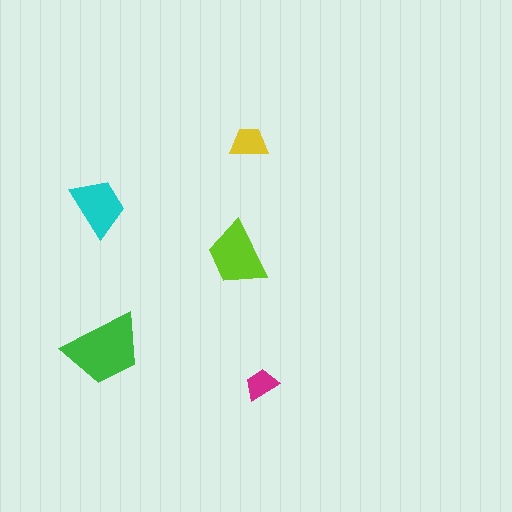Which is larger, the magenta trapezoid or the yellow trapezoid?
The yellow one.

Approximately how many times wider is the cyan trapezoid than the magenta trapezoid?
About 1.5 times wider.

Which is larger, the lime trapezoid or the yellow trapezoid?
The lime one.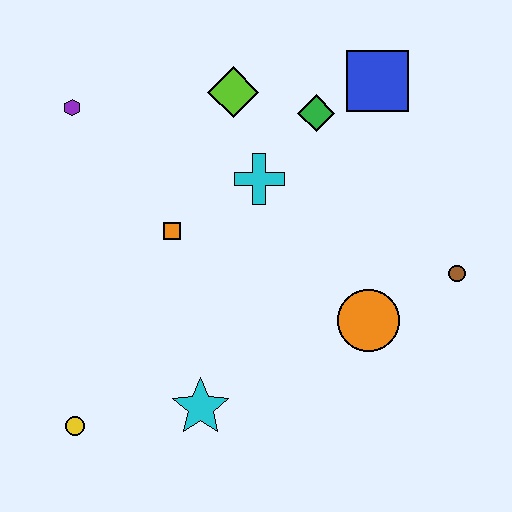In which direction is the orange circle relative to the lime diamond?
The orange circle is below the lime diamond.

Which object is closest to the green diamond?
The blue square is closest to the green diamond.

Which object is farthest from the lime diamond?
The yellow circle is farthest from the lime diamond.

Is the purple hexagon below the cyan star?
No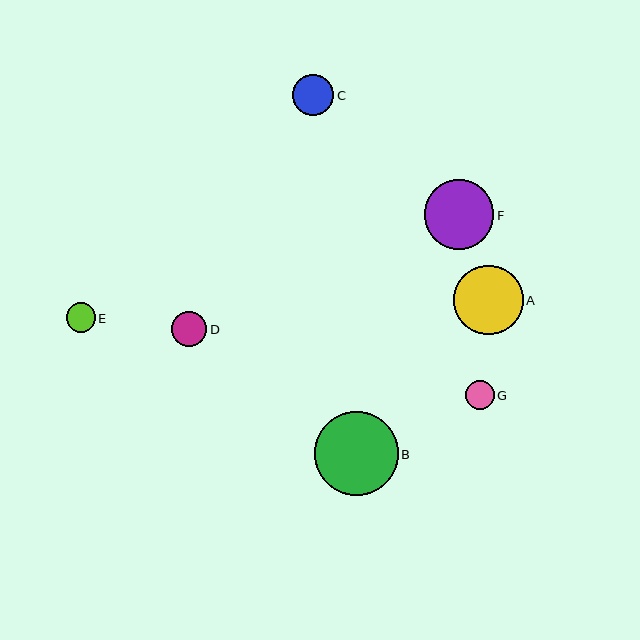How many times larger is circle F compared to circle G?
Circle F is approximately 2.4 times the size of circle G.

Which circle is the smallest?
Circle G is the smallest with a size of approximately 29 pixels.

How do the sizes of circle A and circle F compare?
Circle A and circle F are approximately the same size.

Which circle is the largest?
Circle B is the largest with a size of approximately 84 pixels.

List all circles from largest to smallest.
From largest to smallest: B, A, F, C, D, E, G.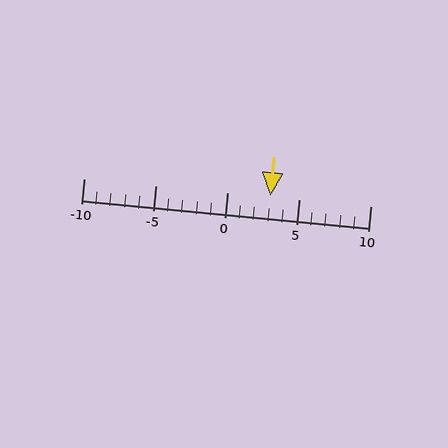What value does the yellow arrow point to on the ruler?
The yellow arrow points to approximately 3.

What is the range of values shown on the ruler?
The ruler shows values from -10 to 10.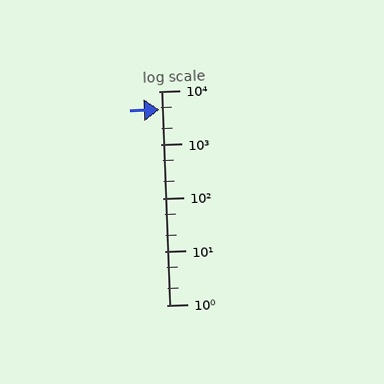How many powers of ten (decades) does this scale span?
The scale spans 4 decades, from 1 to 10000.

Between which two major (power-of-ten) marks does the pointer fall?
The pointer is between 1000 and 10000.